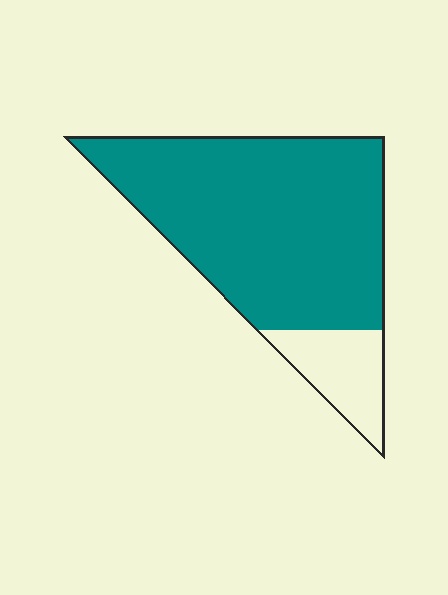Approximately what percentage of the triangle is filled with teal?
Approximately 85%.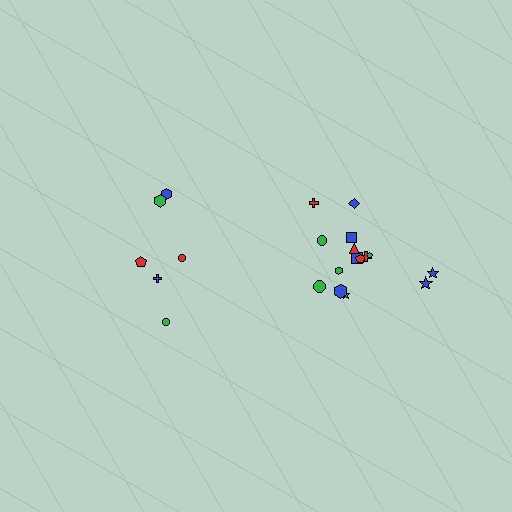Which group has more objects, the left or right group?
The right group.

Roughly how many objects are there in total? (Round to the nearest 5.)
Roughly 20 objects in total.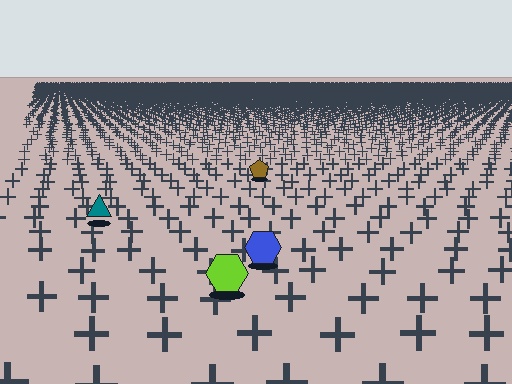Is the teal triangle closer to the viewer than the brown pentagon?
Yes. The teal triangle is closer — you can tell from the texture gradient: the ground texture is coarser near it.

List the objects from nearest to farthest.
From nearest to farthest: the lime hexagon, the blue hexagon, the teal triangle, the brown pentagon.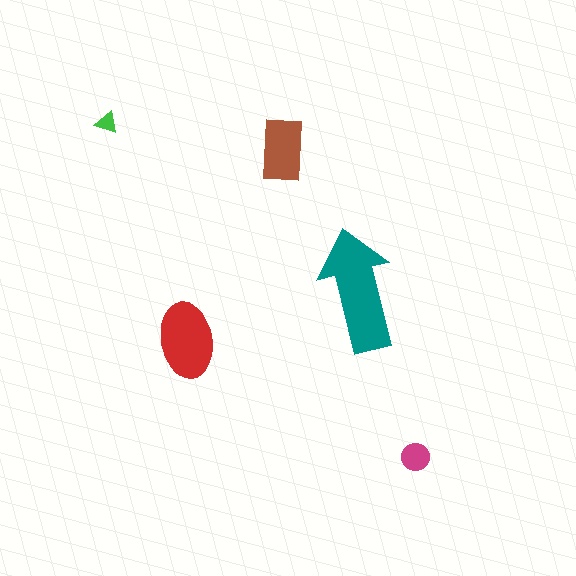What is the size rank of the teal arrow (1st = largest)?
1st.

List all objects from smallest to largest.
The green triangle, the magenta circle, the brown rectangle, the red ellipse, the teal arrow.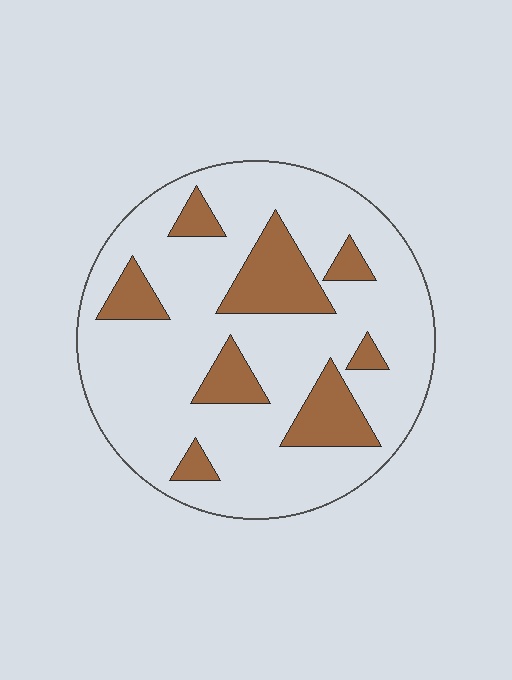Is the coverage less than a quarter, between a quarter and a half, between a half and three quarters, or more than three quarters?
Less than a quarter.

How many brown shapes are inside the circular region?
8.